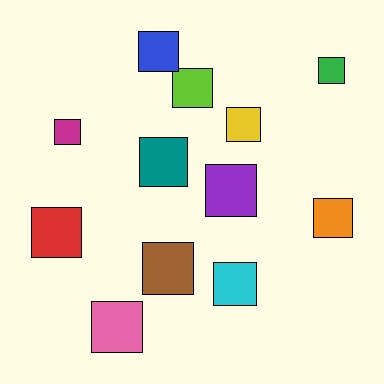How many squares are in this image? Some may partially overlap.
There are 12 squares.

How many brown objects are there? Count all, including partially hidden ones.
There is 1 brown object.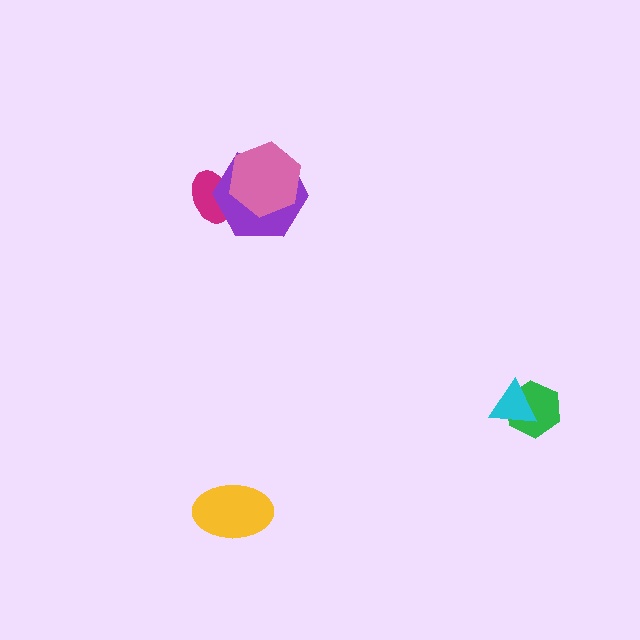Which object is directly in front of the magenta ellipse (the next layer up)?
The purple hexagon is directly in front of the magenta ellipse.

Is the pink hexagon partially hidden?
No, no other shape covers it.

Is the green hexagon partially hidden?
Yes, it is partially covered by another shape.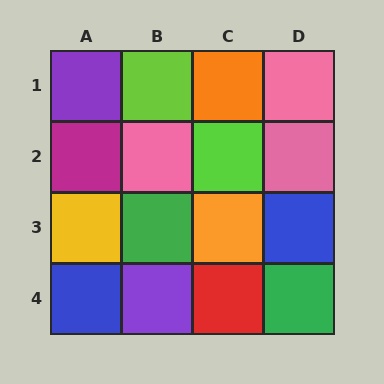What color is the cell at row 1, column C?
Orange.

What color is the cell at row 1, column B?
Lime.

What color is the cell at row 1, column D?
Pink.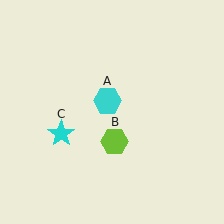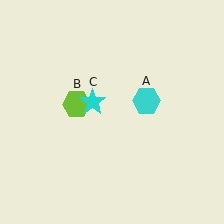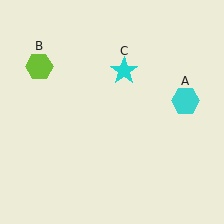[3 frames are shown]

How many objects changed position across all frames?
3 objects changed position: cyan hexagon (object A), lime hexagon (object B), cyan star (object C).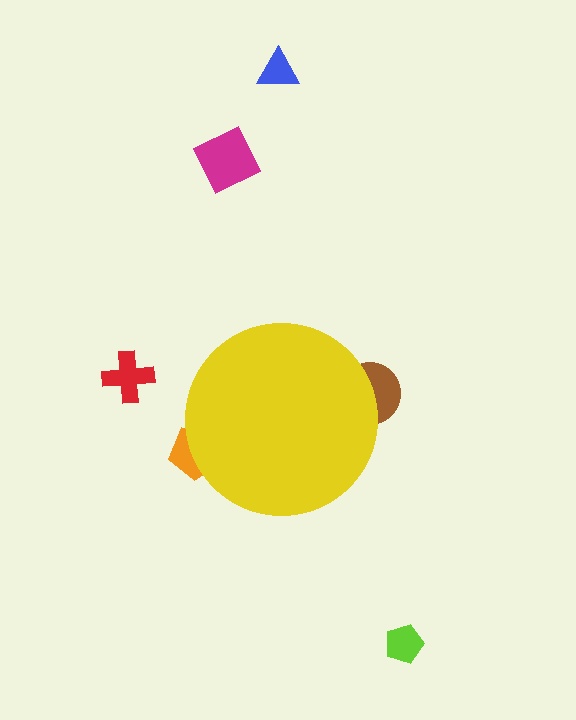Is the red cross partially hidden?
No, the red cross is fully visible.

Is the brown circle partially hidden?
Yes, the brown circle is partially hidden behind the yellow circle.